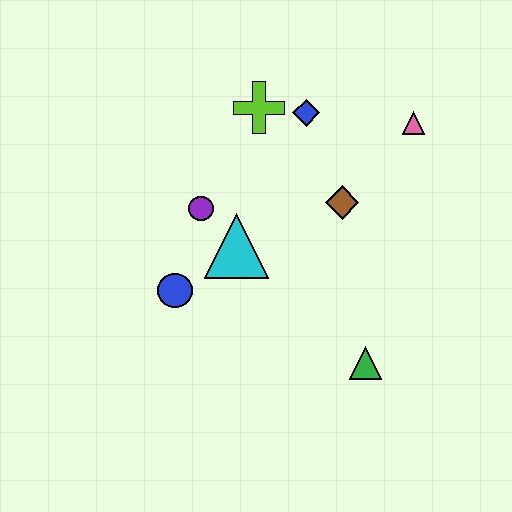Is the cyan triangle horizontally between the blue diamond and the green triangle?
No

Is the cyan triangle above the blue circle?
Yes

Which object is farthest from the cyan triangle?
The pink triangle is farthest from the cyan triangle.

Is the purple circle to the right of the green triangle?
No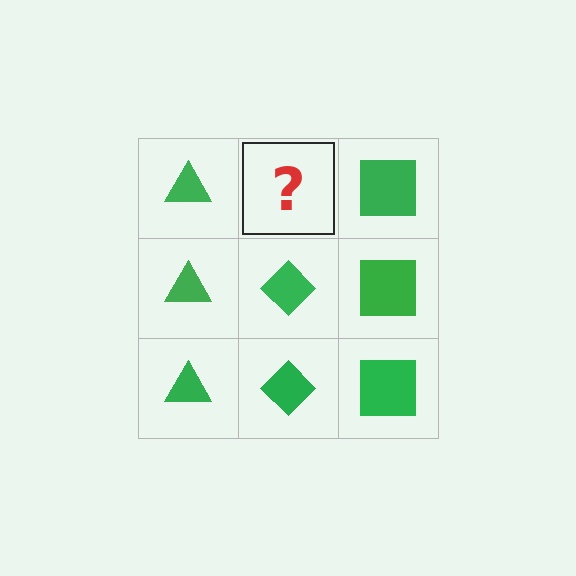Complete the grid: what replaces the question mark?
The question mark should be replaced with a green diamond.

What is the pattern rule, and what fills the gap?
The rule is that each column has a consistent shape. The gap should be filled with a green diamond.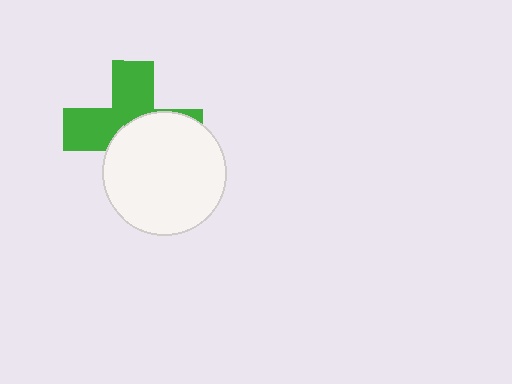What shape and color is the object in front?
The object in front is a white circle.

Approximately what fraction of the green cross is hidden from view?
Roughly 52% of the green cross is hidden behind the white circle.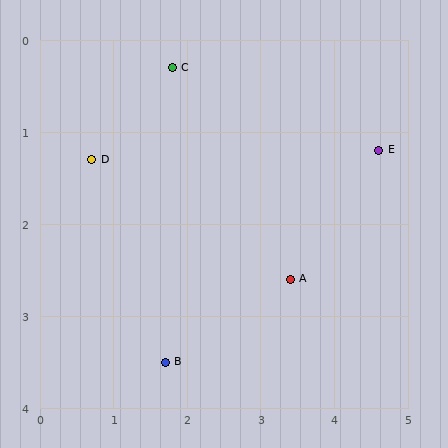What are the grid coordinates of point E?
Point E is at approximately (4.6, 1.2).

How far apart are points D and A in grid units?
Points D and A are about 3.0 grid units apart.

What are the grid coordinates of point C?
Point C is at approximately (1.8, 0.3).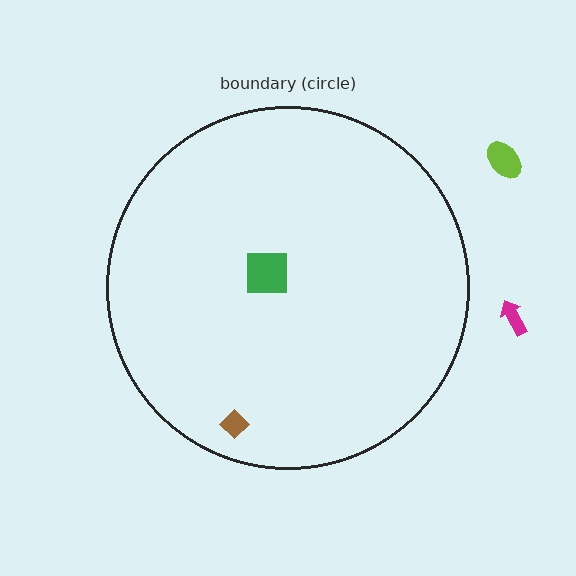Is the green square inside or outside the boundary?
Inside.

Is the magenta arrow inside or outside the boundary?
Outside.